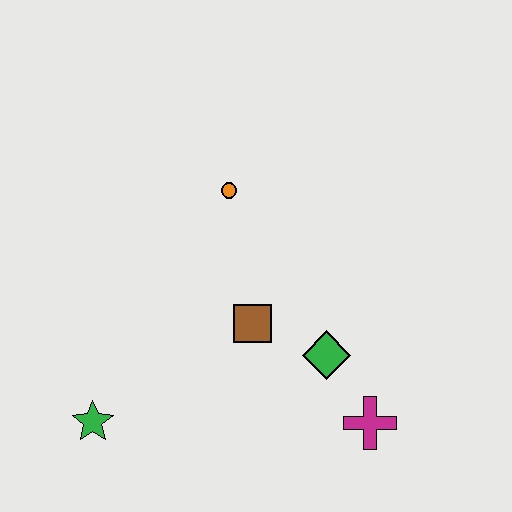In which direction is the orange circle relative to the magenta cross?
The orange circle is above the magenta cross.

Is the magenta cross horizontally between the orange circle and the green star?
No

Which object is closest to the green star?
The brown square is closest to the green star.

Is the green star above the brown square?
No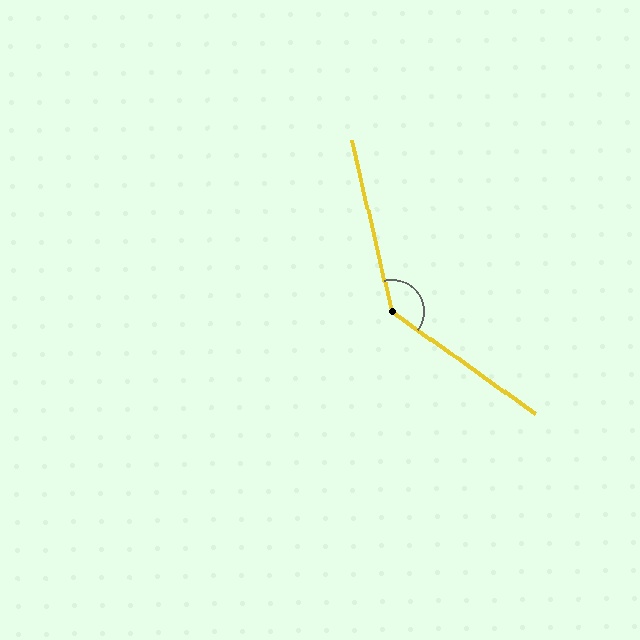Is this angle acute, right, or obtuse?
It is obtuse.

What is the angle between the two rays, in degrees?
Approximately 138 degrees.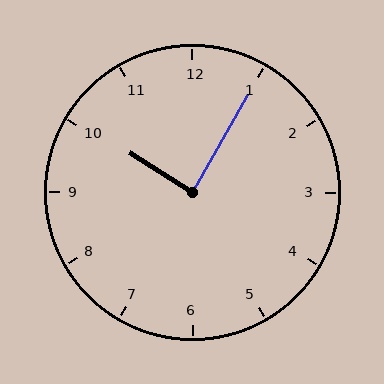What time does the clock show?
10:05.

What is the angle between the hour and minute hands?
Approximately 88 degrees.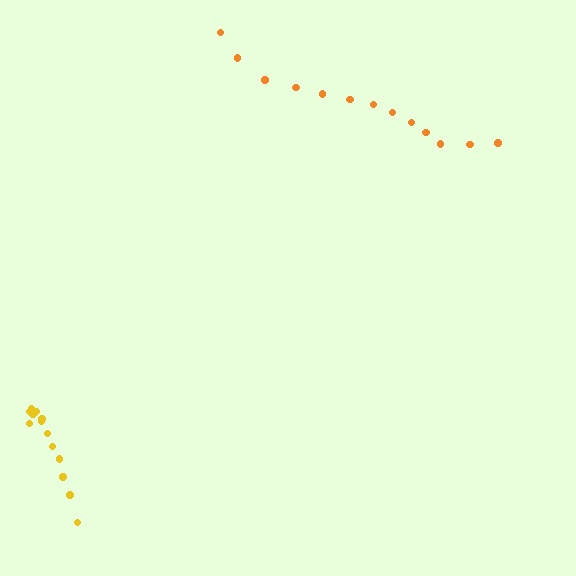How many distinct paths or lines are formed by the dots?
There are 2 distinct paths.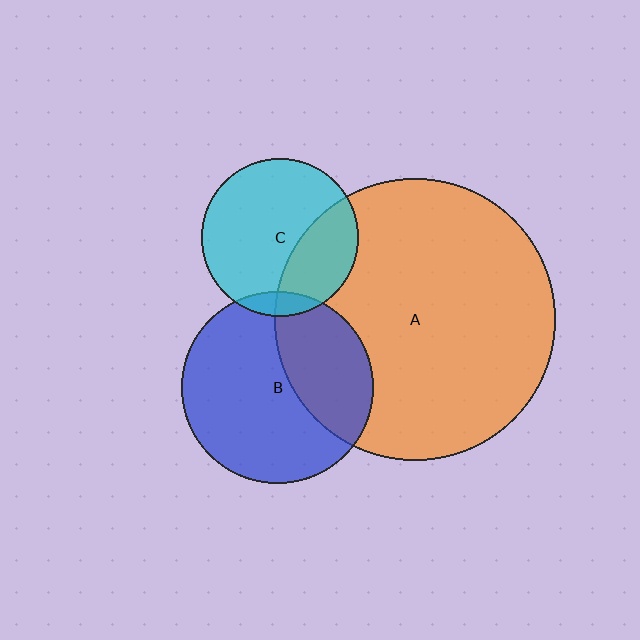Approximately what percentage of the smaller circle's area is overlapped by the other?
Approximately 30%.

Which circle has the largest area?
Circle A (orange).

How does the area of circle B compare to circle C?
Approximately 1.5 times.